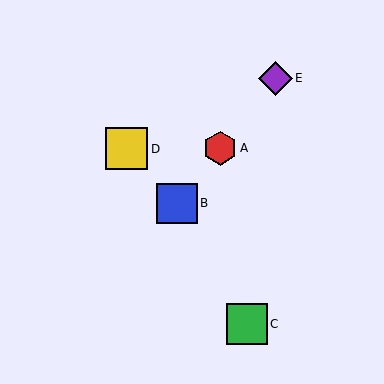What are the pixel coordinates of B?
Object B is at (177, 203).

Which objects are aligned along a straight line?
Objects A, B, E are aligned along a straight line.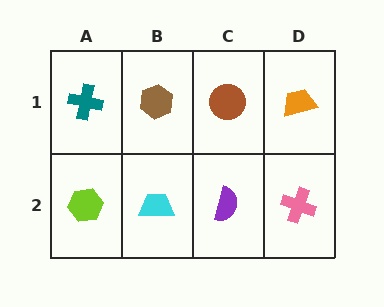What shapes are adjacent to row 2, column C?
A brown circle (row 1, column C), a cyan trapezoid (row 2, column B), a pink cross (row 2, column D).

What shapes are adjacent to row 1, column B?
A cyan trapezoid (row 2, column B), a teal cross (row 1, column A), a brown circle (row 1, column C).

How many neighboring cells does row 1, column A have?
2.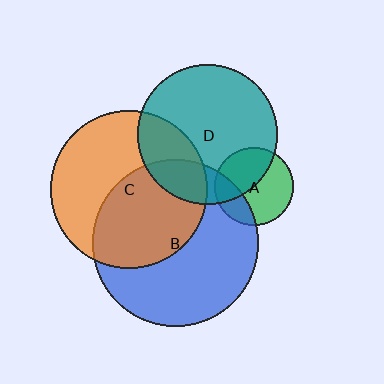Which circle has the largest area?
Circle B (blue).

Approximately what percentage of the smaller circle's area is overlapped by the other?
Approximately 25%.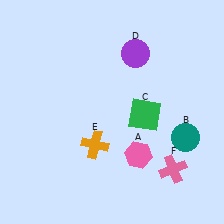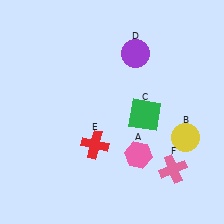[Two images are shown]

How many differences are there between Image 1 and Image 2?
There are 2 differences between the two images.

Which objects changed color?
B changed from teal to yellow. E changed from orange to red.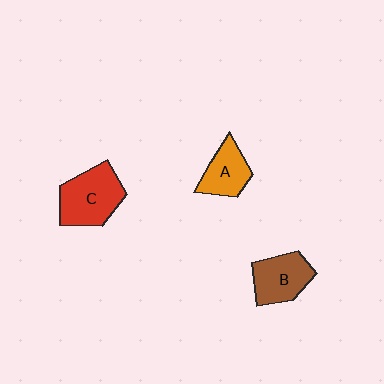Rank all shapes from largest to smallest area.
From largest to smallest: C (red), B (brown), A (orange).